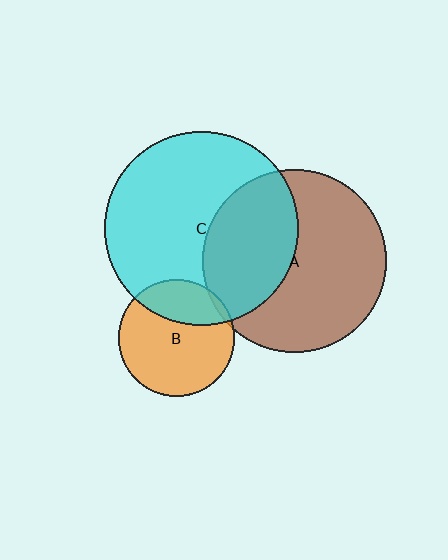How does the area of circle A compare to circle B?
Approximately 2.5 times.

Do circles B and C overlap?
Yes.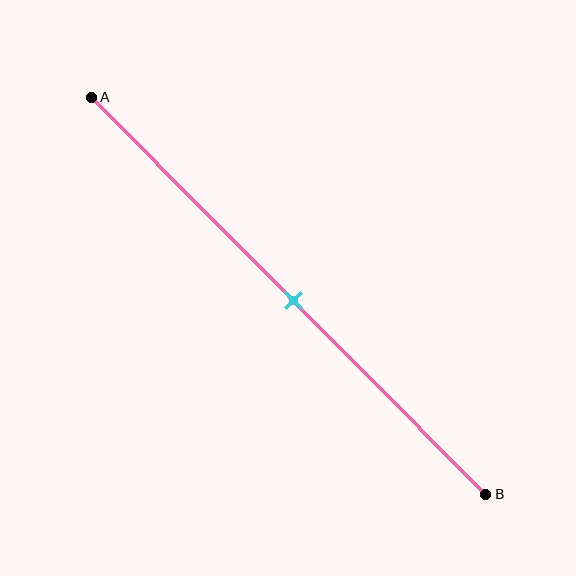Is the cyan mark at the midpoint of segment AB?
Yes, the mark is approximately at the midpoint.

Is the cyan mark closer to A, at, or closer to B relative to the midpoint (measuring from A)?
The cyan mark is approximately at the midpoint of segment AB.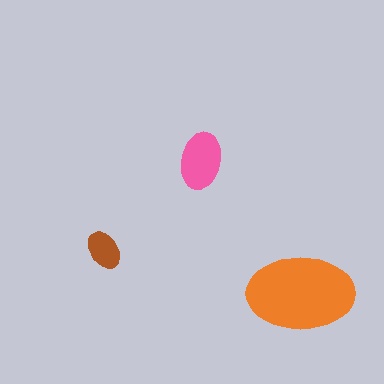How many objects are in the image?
There are 3 objects in the image.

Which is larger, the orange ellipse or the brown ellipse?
The orange one.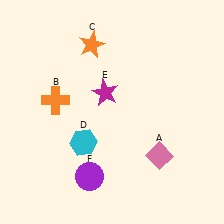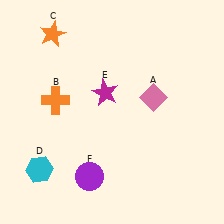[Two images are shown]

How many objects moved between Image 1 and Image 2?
3 objects moved between the two images.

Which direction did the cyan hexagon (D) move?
The cyan hexagon (D) moved left.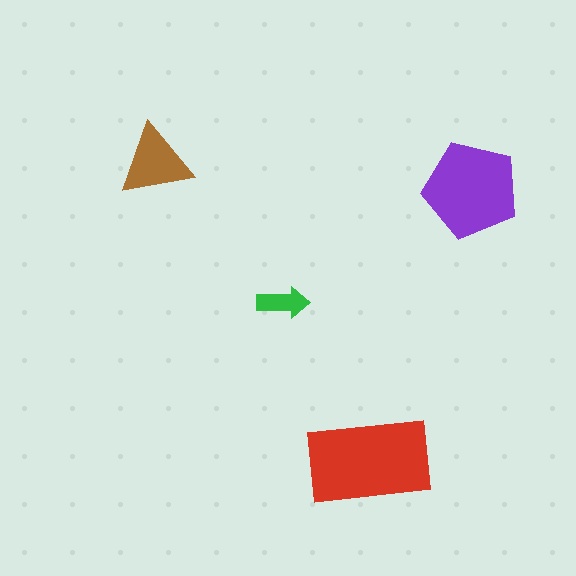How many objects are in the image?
There are 4 objects in the image.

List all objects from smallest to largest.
The green arrow, the brown triangle, the purple pentagon, the red rectangle.